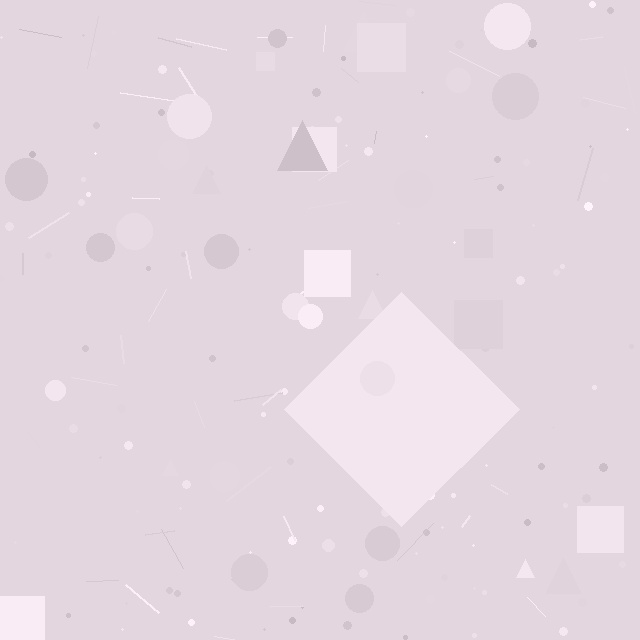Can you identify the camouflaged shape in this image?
The camouflaged shape is a diamond.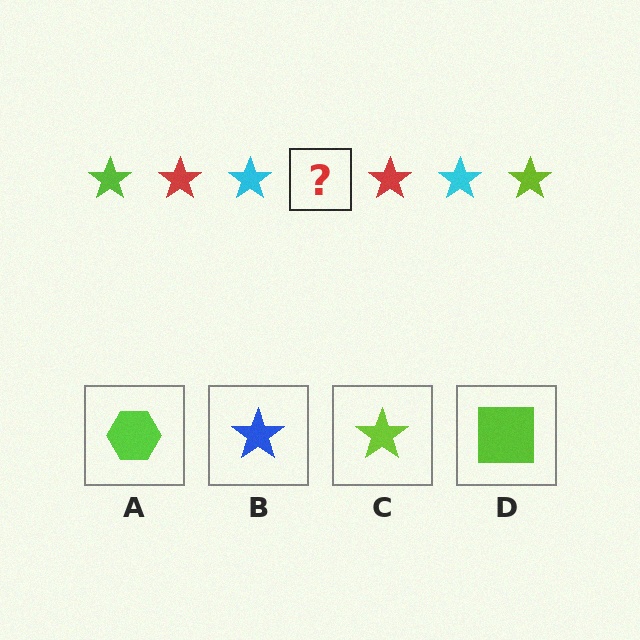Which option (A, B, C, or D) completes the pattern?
C.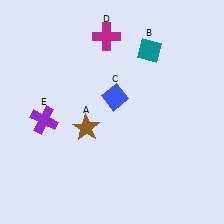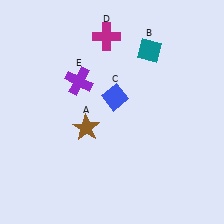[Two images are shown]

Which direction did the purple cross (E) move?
The purple cross (E) moved up.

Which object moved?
The purple cross (E) moved up.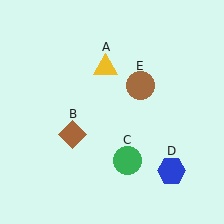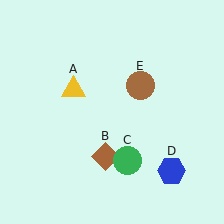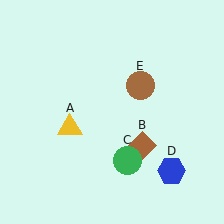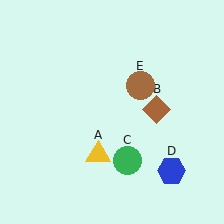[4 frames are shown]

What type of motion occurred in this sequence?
The yellow triangle (object A), brown diamond (object B) rotated counterclockwise around the center of the scene.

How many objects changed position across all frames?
2 objects changed position: yellow triangle (object A), brown diamond (object B).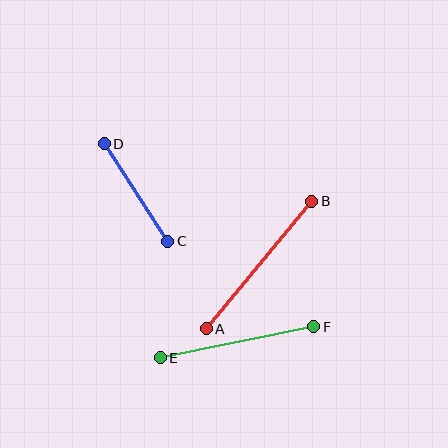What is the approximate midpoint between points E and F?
The midpoint is at approximately (237, 342) pixels.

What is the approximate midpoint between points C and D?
The midpoint is at approximately (136, 193) pixels.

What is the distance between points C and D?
The distance is approximately 116 pixels.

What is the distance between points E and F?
The distance is approximately 156 pixels.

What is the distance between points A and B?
The distance is approximately 165 pixels.